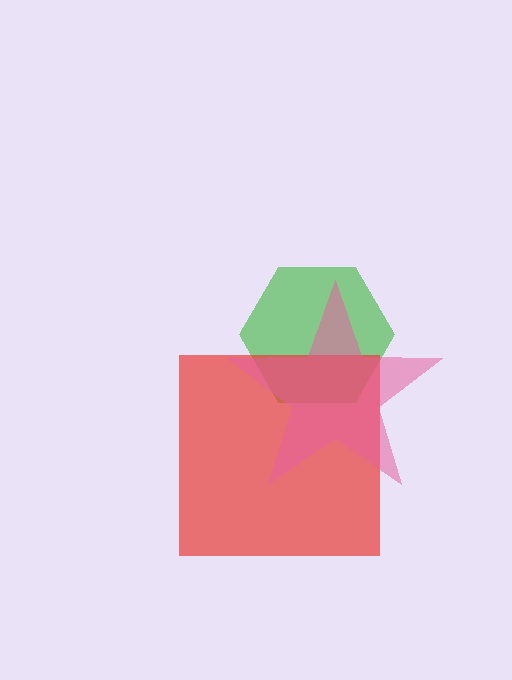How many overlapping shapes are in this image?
There are 3 overlapping shapes in the image.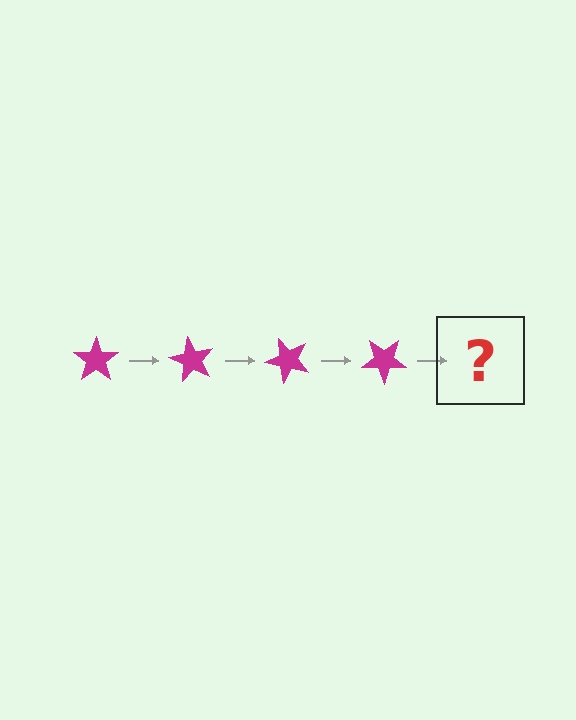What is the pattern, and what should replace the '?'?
The pattern is that the star rotates 60 degrees each step. The '?' should be a magenta star rotated 240 degrees.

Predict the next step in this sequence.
The next step is a magenta star rotated 240 degrees.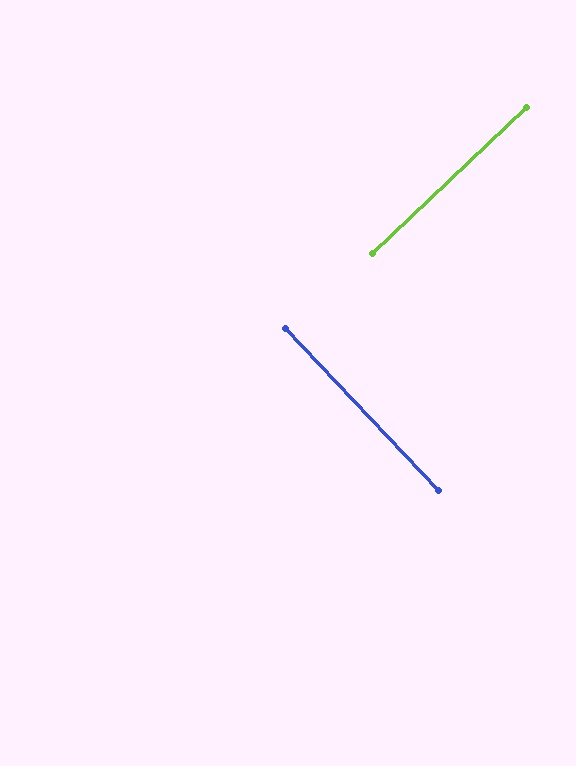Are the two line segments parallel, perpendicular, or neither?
Perpendicular — they meet at approximately 90°.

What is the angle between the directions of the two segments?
Approximately 90 degrees.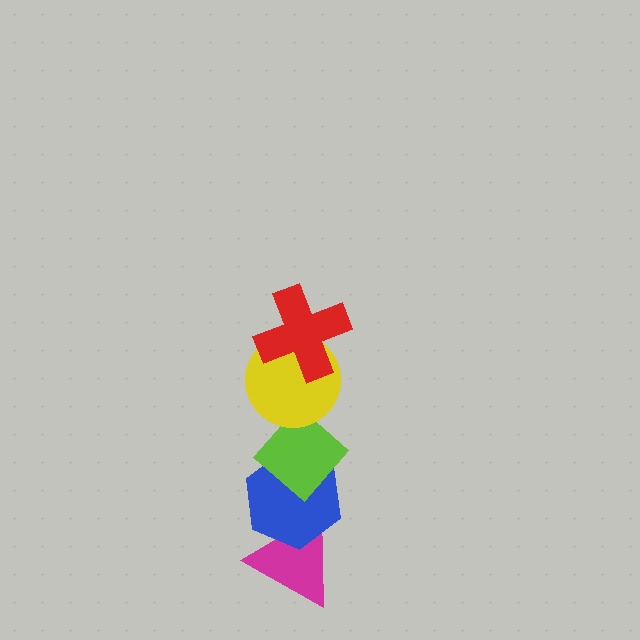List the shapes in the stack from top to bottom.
From top to bottom: the red cross, the yellow circle, the lime diamond, the blue hexagon, the magenta triangle.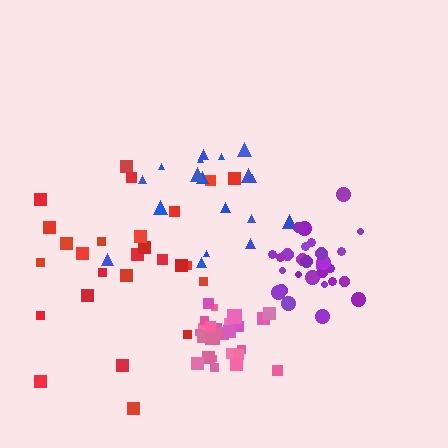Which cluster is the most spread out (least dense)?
Red.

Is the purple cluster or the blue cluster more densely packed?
Purple.